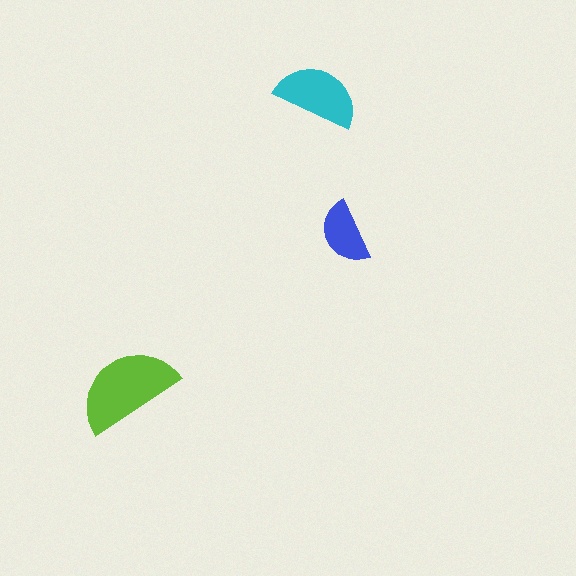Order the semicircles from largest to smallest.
the lime one, the cyan one, the blue one.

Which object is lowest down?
The lime semicircle is bottommost.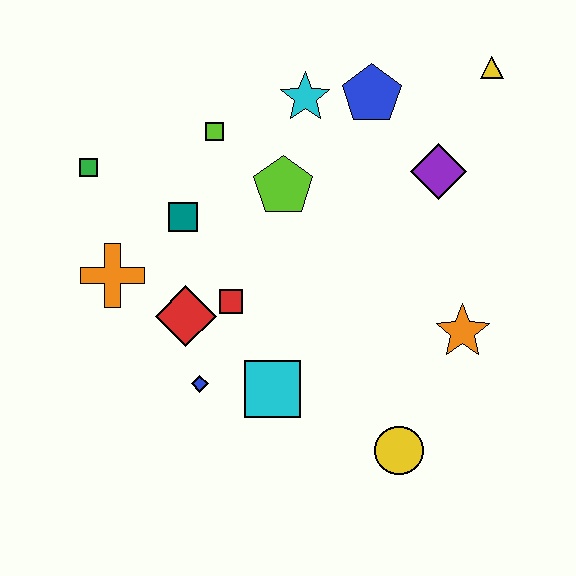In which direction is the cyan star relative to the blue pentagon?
The cyan star is to the left of the blue pentagon.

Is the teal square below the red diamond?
No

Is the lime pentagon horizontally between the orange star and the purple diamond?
No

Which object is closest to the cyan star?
The blue pentagon is closest to the cyan star.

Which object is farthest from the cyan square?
The yellow triangle is farthest from the cyan square.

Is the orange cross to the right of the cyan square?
No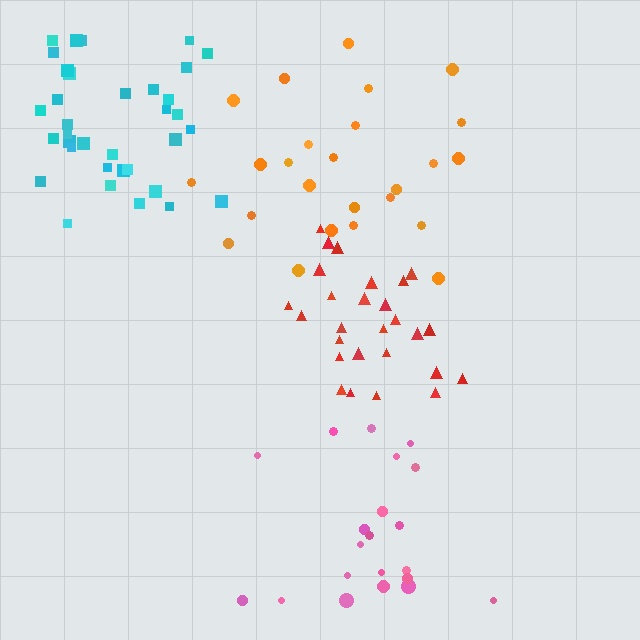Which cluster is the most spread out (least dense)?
Pink.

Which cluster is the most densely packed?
Cyan.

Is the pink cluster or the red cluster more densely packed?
Red.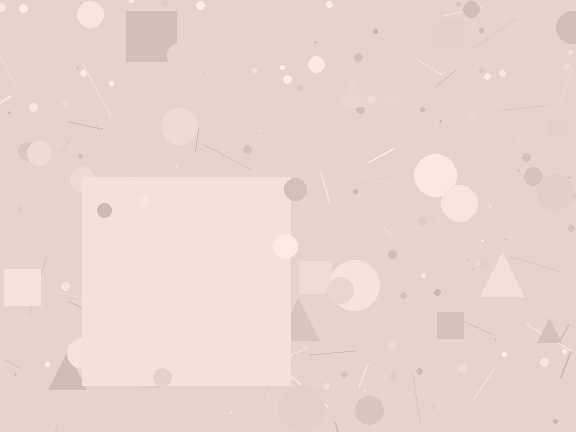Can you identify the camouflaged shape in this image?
The camouflaged shape is a square.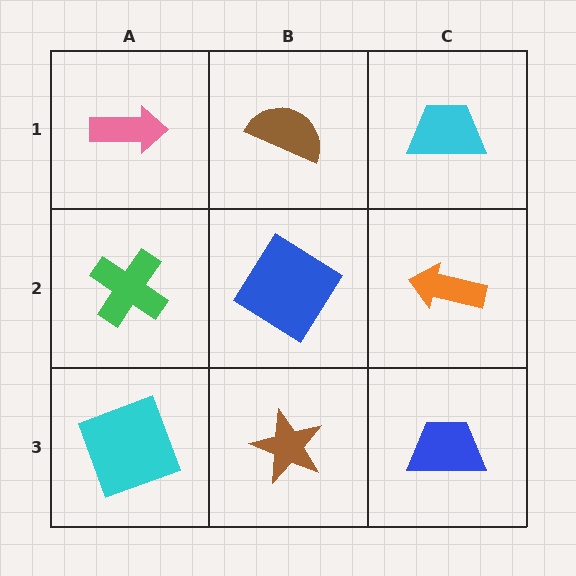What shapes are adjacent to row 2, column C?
A cyan trapezoid (row 1, column C), a blue trapezoid (row 3, column C), a blue diamond (row 2, column B).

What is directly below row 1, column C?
An orange arrow.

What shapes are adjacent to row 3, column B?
A blue diamond (row 2, column B), a cyan square (row 3, column A), a blue trapezoid (row 3, column C).